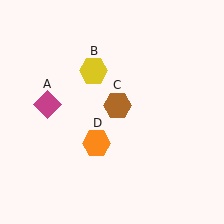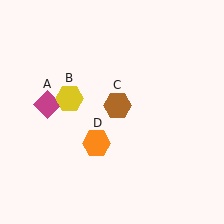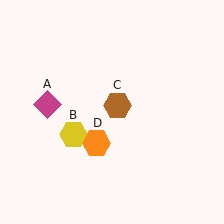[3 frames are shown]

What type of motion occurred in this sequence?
The yellow hexagon (object B) rotated counterclockwise around the center of the scene.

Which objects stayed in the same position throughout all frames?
Magenta diamond (object A) and brown hexagon (object C) and orange hexagon (object D) remained stationary.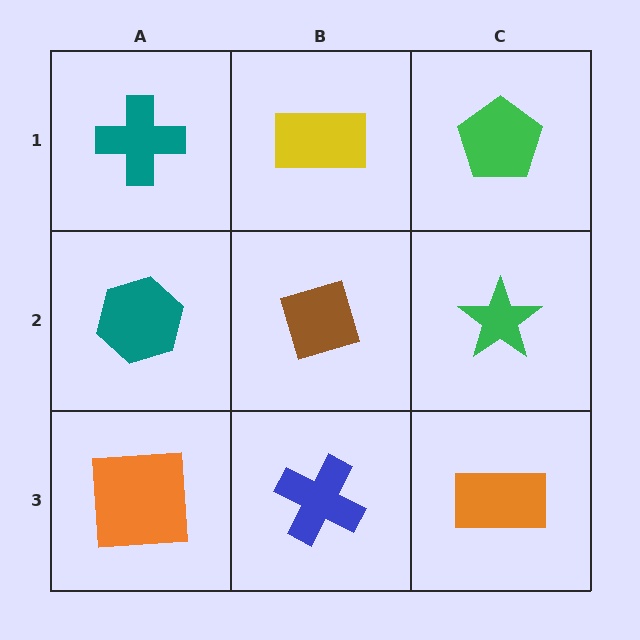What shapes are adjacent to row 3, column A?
A teal hexagon (row 2, column A), a blue cross (row 3, column B).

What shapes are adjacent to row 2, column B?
A yellow rectangle (row 1, column B), a blue cross (row 3, column B), a teal hexagon (row 2, column A), a green star (row 2, column C).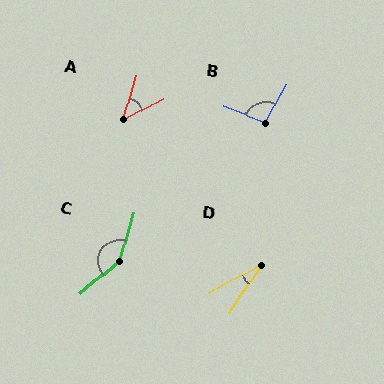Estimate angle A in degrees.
Approximately 45 degrees.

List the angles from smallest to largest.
D (28°), A (45°), B (96°), C (147°).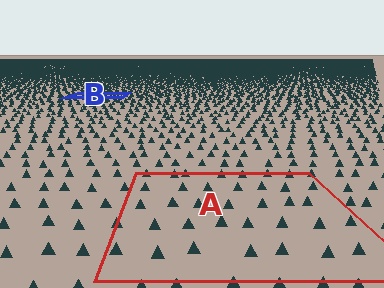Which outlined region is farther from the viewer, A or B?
Region B is farther from the viewer — the texture elements inside it appear smaller and more densely packed.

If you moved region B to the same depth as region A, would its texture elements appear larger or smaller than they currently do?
They would appear larger. At a closer depth, the same texture elements are projected at a bigger on-screen size.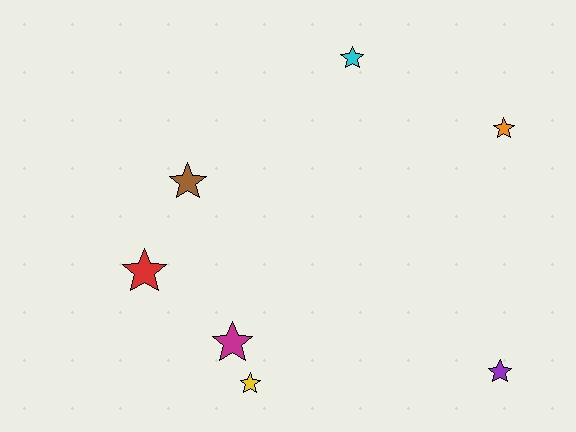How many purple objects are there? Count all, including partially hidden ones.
There is 1 purple object.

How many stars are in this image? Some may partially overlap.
There are 7 stars.